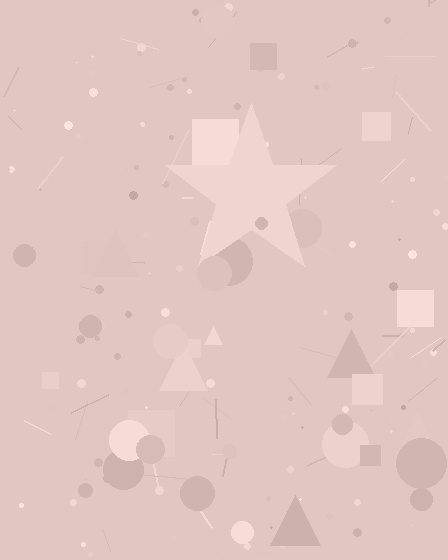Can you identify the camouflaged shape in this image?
The camouflaged shape is a star.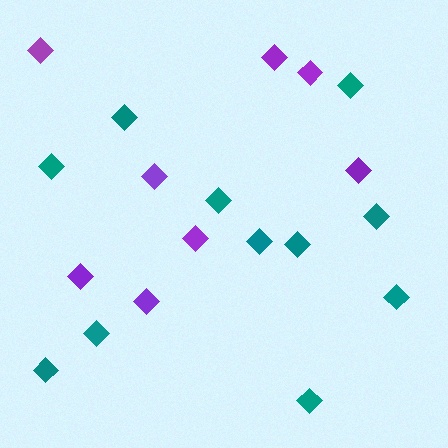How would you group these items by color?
There are 2 groups: one group of teal diamonds (11) and one group of purple diamonds (8).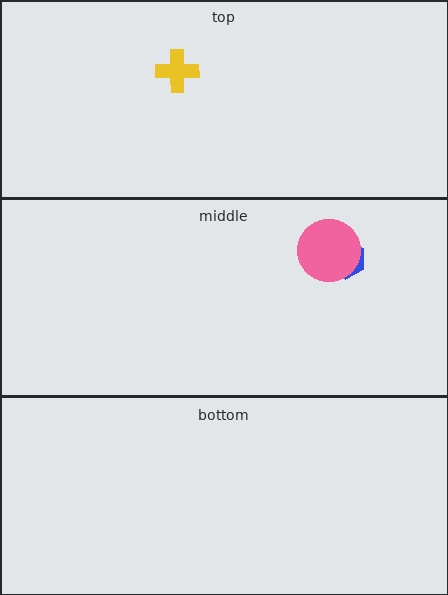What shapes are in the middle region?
The blue hexagon, the pink circle.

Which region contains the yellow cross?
The top region.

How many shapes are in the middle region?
2.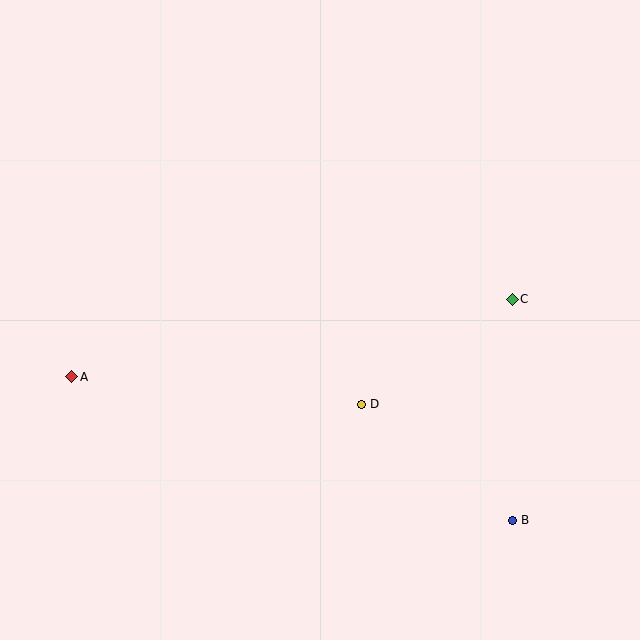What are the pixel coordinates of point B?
Point B is at (513, 520).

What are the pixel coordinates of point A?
Point A is at (72, 377).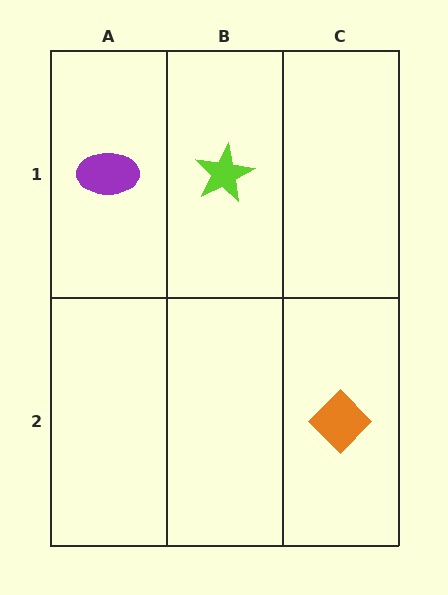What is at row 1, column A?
A purple ellipse.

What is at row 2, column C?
An orange diamond.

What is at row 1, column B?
A lime star.